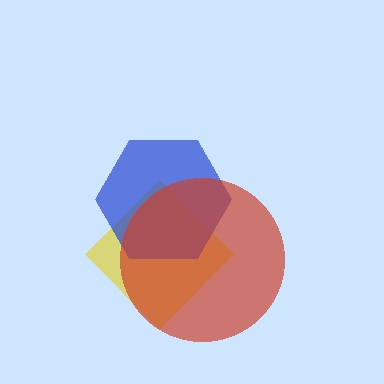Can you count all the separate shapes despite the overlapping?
Yes, there are 3 separate shapes.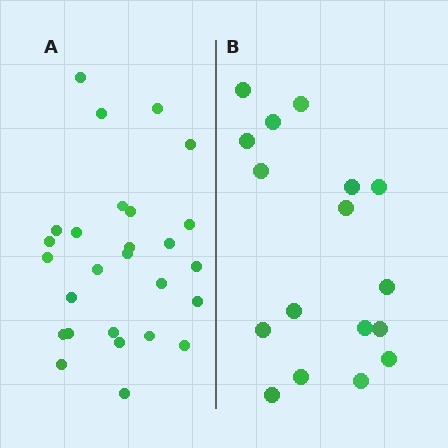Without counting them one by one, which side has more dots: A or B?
Region A (the left region) has more dots.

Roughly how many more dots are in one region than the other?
Region A has roughly 10 or so more dots than region B.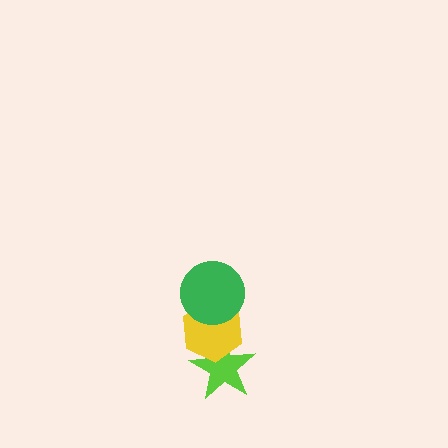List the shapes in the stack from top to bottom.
From top to bottom: the green circle, the yellow hexagon, the lime star.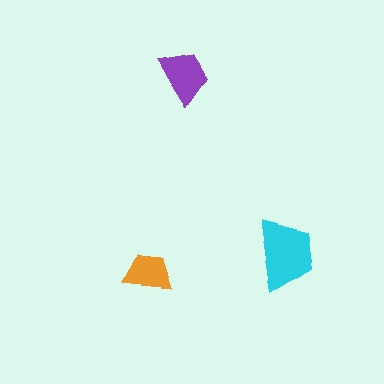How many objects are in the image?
There are 3 objects in the image.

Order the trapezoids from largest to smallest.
the cyan one, the purple one, the orange one.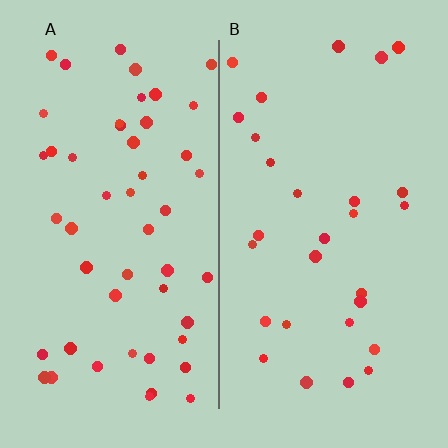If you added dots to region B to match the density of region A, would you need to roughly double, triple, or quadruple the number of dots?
Approximately double.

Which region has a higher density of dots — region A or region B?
A (the left).